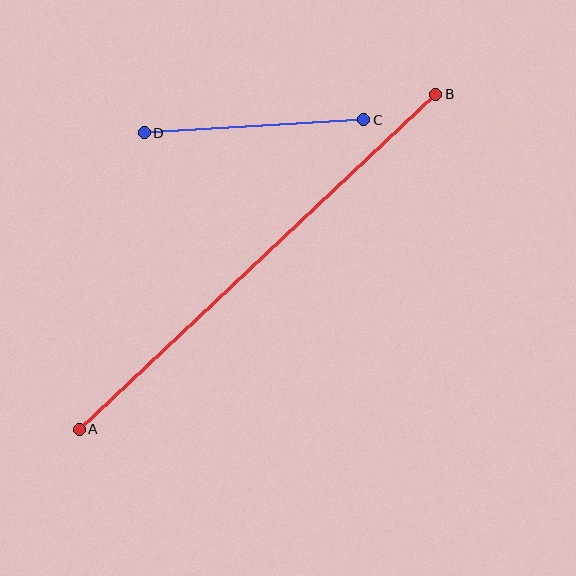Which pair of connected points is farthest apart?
Points A and B are farthest apart.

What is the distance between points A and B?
The distance is approximately 490 pixels.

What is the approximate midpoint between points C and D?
The midpoint is at approximately (254, 126) pixels.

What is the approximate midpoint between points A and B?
The midpoint is at approximately (258, 262) pixels.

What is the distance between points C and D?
The distance is approximately 220 pixels.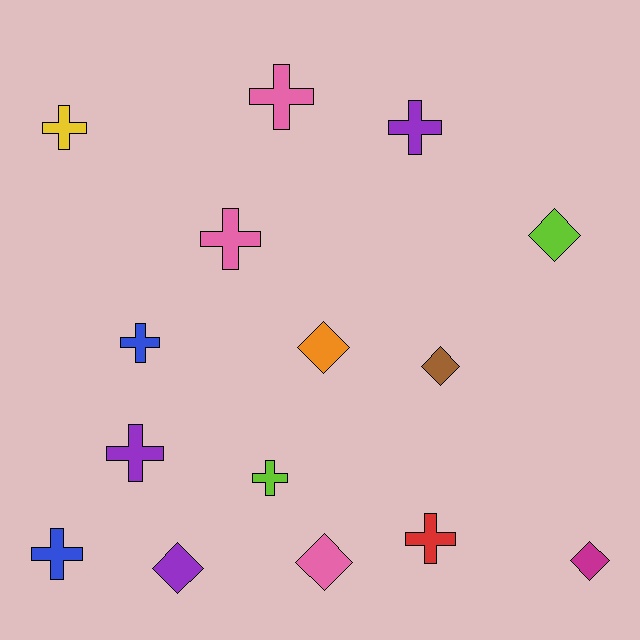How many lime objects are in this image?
There are 2 lime objects.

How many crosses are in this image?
There are 9 crosses.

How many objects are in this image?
There are 15 objects.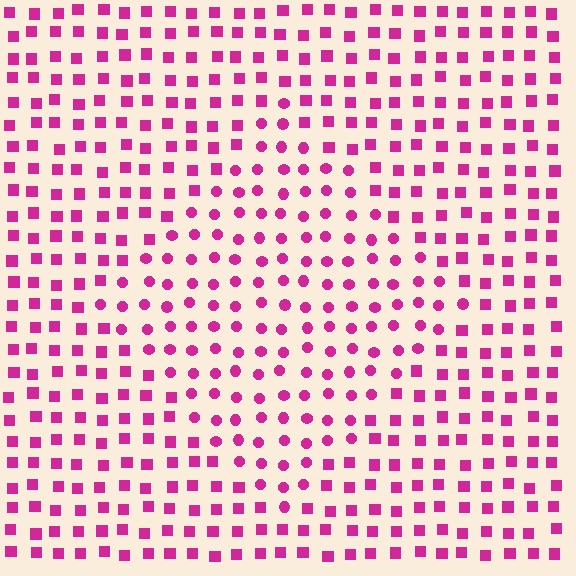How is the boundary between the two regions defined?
The boundary is defined by a change in element shape: circles inside vs. squares outside. All elements share the same color and spacing.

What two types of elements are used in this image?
The image uses circles inside the diamond region and squares outside it.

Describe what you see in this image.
The image is filled with small magenta elements arranged in a uniform grid. A diamond-shaped region contains circles, while the surrounding area contains squares. The boundary is defined purely by the change in element shape.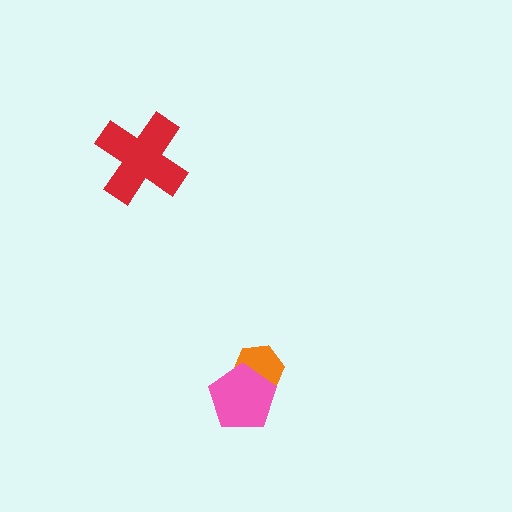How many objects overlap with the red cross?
0 objects overlap with the red cross.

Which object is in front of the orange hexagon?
The pink pentagon is in front of the orange hexagon.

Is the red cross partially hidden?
No, no other shape covers it.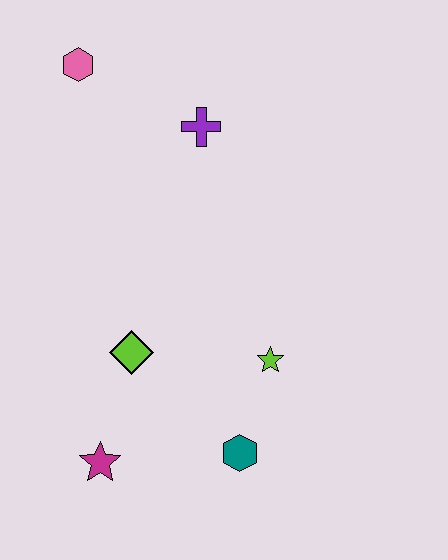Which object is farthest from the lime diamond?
The pink hexagon is farthest from the lime diamond.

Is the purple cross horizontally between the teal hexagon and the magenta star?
Yes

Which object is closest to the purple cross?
The pink hexagon is closest to the purple cross.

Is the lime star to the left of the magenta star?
No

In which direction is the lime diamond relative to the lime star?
The lime diamond is to the left of the lime star.